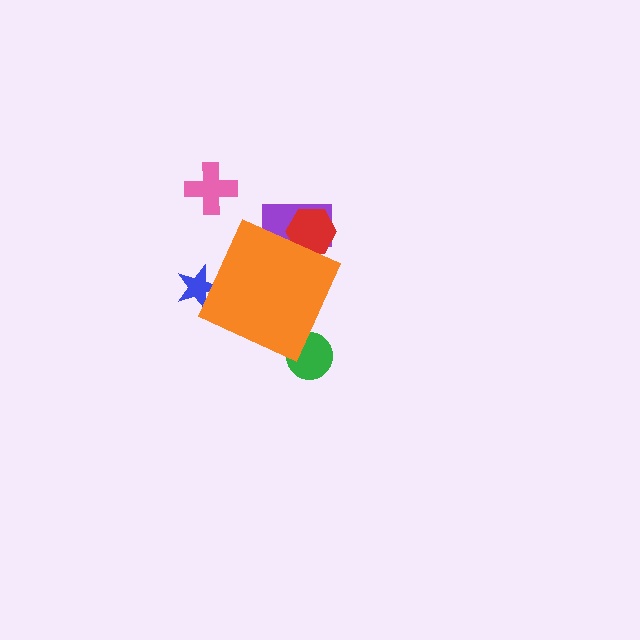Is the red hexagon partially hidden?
Yes, the red hexagon is partially hidden behind the orange diamond.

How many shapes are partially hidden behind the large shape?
4 shapes are partially hidden.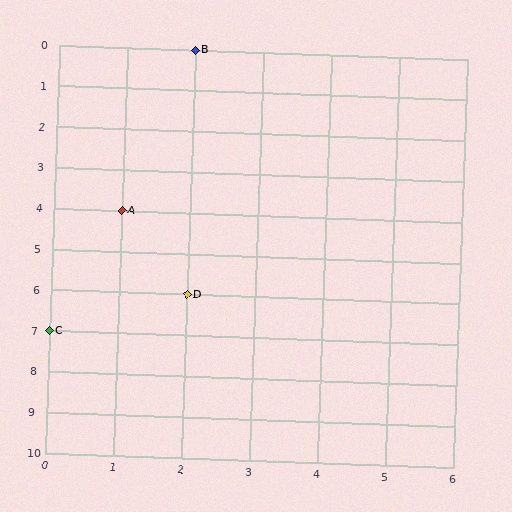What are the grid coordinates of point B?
Point B is at grid coordinates (2, 0).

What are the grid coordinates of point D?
Point D is at grid coordinates (2, 6).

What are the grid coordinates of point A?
Point A is at grid coordinates (1, 4).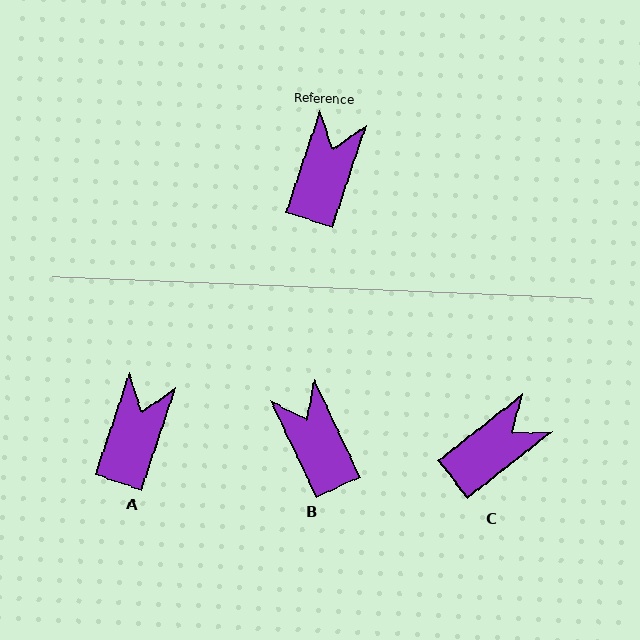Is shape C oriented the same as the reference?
No, it is off by about 34 degrees.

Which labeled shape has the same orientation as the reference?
A.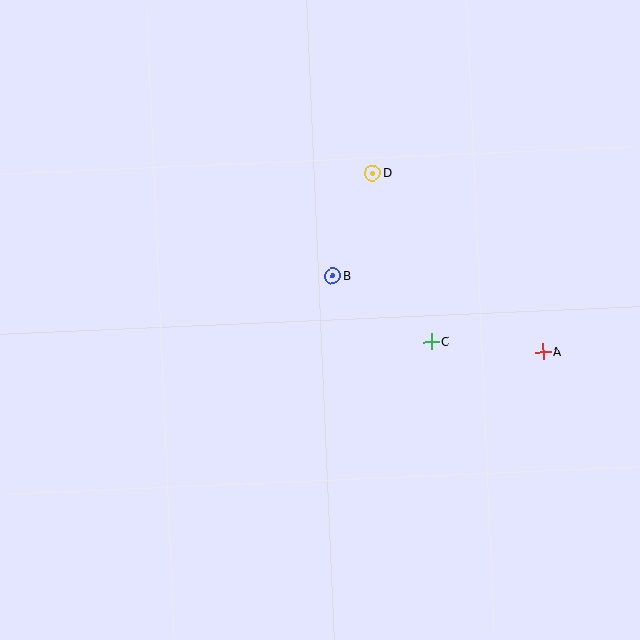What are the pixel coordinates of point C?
Point C is at (431, 342).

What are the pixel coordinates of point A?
Point A is at (543, 352).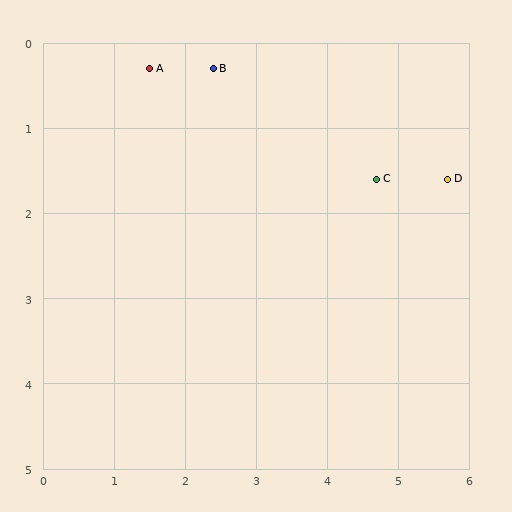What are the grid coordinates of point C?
Point C is at approximately (4.7, 1.6).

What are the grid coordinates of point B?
Point B is at approximately (2.4, 0.3).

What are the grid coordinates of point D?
Point D is at approximately (5.7, 1.6).